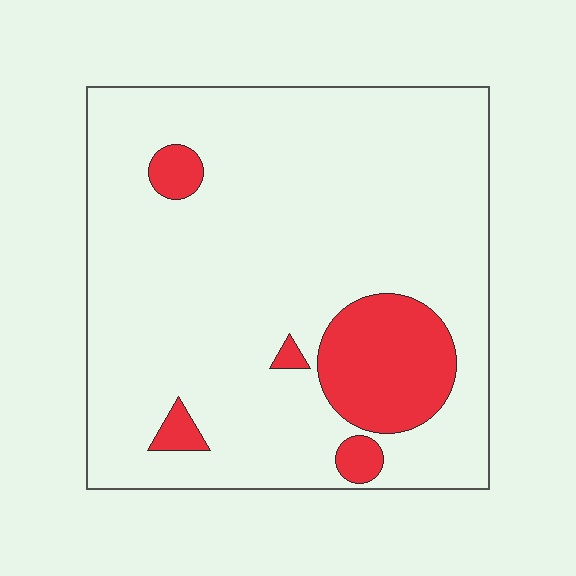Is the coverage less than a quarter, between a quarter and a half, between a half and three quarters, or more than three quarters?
Less than a quarter.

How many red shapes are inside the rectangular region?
5.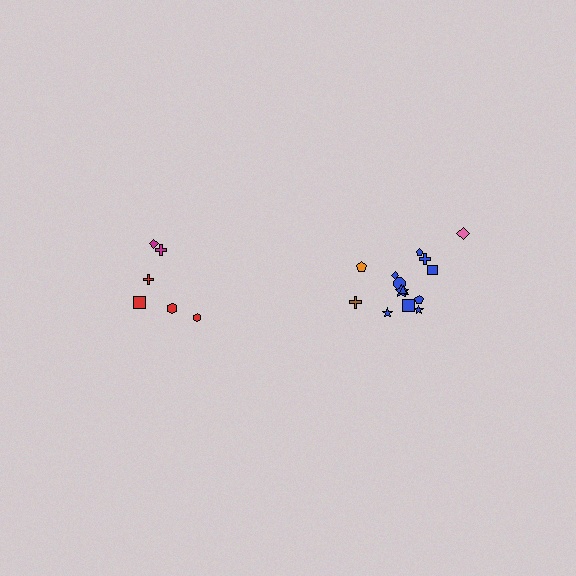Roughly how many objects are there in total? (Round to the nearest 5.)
Roughly 20 objects in total.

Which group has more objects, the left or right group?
The right group.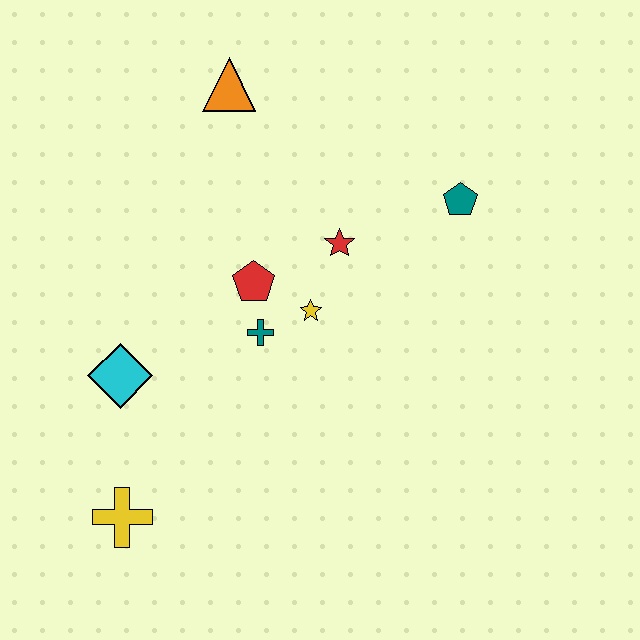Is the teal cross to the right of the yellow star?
No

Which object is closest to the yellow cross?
The cyan diamond is closest to the yellow cross.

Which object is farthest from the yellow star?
The yellow cross is farthest from the yellow star.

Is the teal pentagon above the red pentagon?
Yes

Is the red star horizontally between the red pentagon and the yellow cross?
No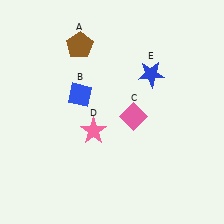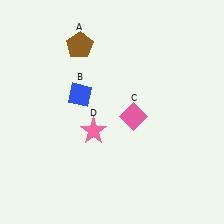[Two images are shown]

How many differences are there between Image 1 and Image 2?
There is 1 difference between the two images.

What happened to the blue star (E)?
The blue star (E) was removed in Image 2. It was in the top-right area of Image 1.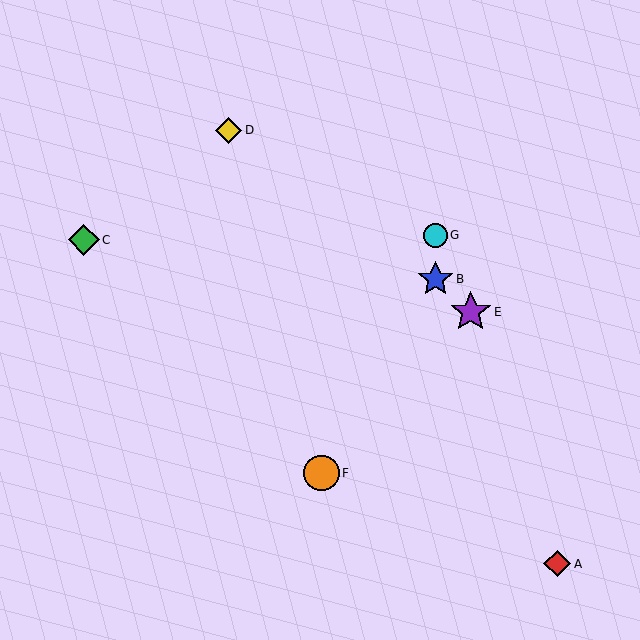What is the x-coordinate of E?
Object E is at x≈471.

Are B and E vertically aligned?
No, B is at x≈436 and E is at x≈471.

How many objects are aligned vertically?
2 objects (B, G) are aligned vertically.